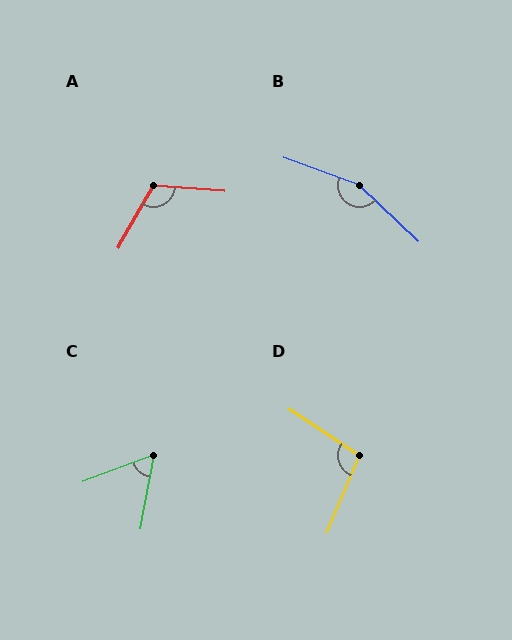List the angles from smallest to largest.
C (59°), D (101°), A (115°), B (156°).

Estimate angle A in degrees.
Approximately 115 degrees.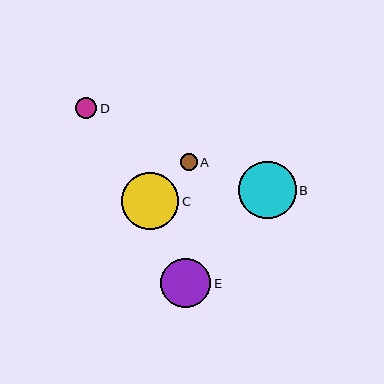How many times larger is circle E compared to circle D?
Circle E is approximately 2.3 times the size of circle D.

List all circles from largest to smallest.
From largest to smallest: B, C, E, D, A.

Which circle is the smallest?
Circle A is the smallest with a size of approximately 17 pixels.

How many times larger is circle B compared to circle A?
Circle B is approximately 3.4 times the size of circle A.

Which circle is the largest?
Circle B is the largest with a size of approximately 58 pixels.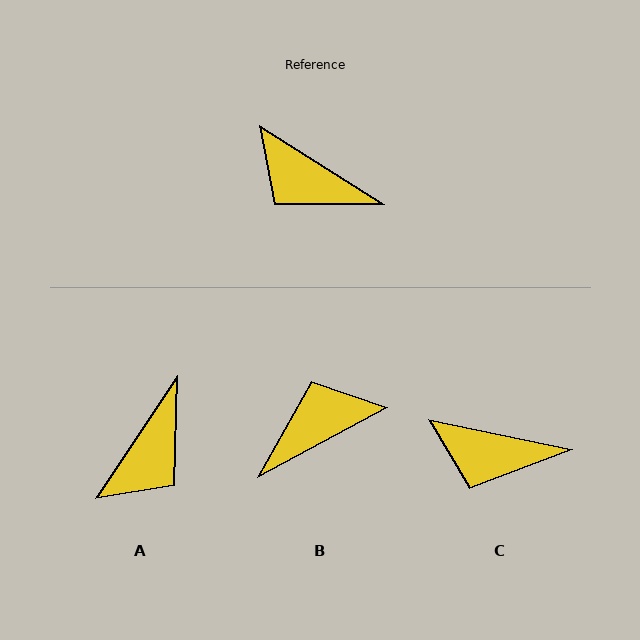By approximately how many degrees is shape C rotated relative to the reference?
Approximately 21 degrees counter-clockwise.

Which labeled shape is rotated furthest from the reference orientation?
B, about 120 degrees away.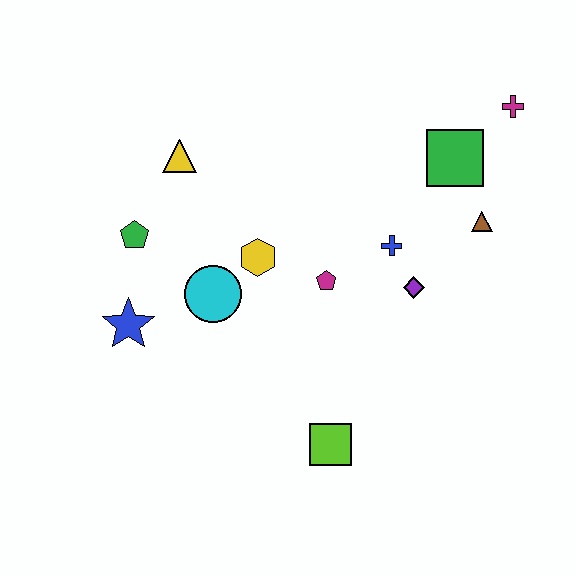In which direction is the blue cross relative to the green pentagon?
The blue cross is to the right of the green pentagon.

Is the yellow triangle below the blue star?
No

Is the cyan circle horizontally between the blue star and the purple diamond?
Yes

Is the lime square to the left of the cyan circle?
No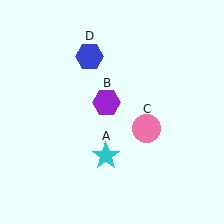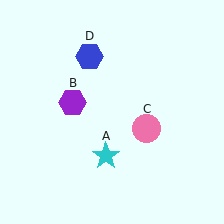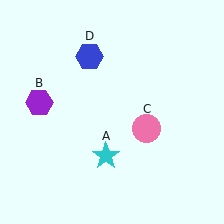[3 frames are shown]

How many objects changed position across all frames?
1 object changed position: purple hexagon (object B).